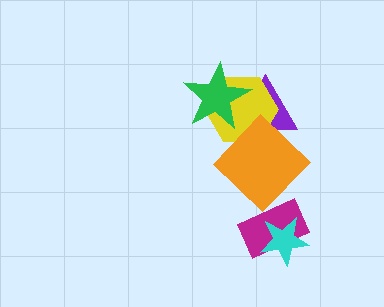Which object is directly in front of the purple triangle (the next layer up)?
The yellow hexagon is directly in front of the purple triangle.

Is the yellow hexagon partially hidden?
Yes, it is partially covered by another shape.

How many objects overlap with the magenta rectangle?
2 objects overlap with the magenta rectangle.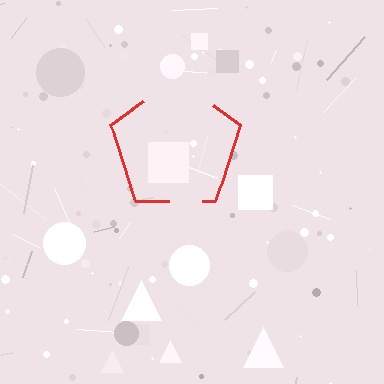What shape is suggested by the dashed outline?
The dashed outline suggests a pentagon.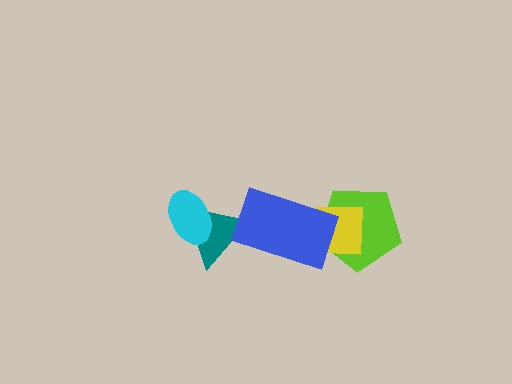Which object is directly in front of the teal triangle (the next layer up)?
The cyan ellipse is directly in front of the teal triangle.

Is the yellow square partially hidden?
Yes, it is partially covered by another shape.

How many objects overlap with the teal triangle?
2 objects overlap with the teal triangle.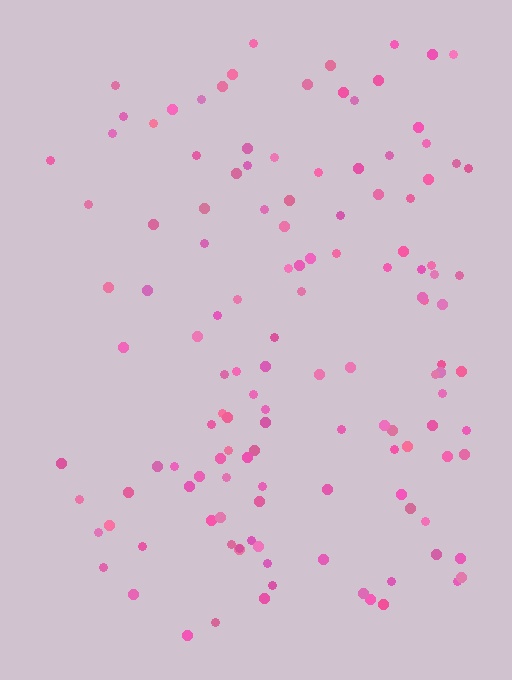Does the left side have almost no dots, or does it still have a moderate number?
Still a moderate number, just noticeably fewer than the right.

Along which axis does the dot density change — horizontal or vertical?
Horizontal.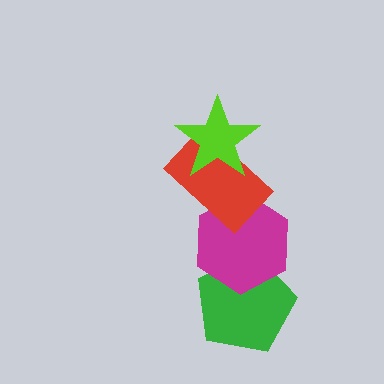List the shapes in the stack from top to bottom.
From top to bottom: the lime star, the red rectangle, the magenta hexagon, the green pentagon.